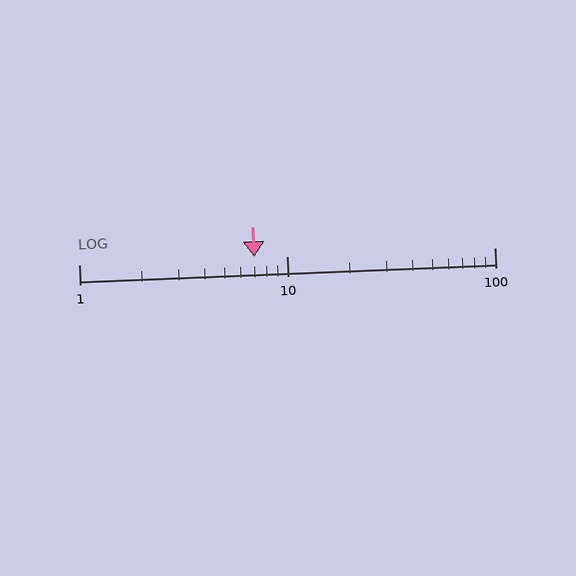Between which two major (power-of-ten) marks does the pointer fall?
The pointer is between 1 and 10.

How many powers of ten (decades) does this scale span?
The scale spans 2 decades, from 1 to 100.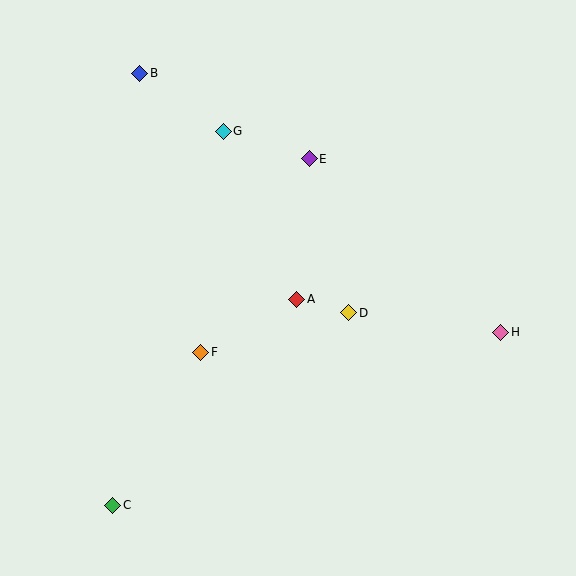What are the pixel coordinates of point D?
Point D is at (349, 313).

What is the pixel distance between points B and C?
The distance between B and C is 433 pixels.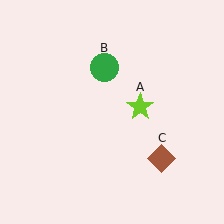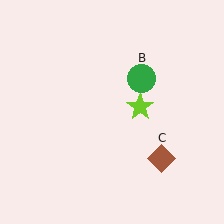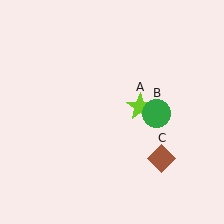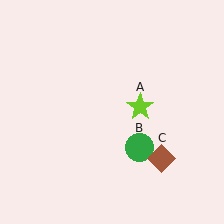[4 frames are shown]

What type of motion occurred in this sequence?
The green circle (object B) rotated clockwise around the center of the scene.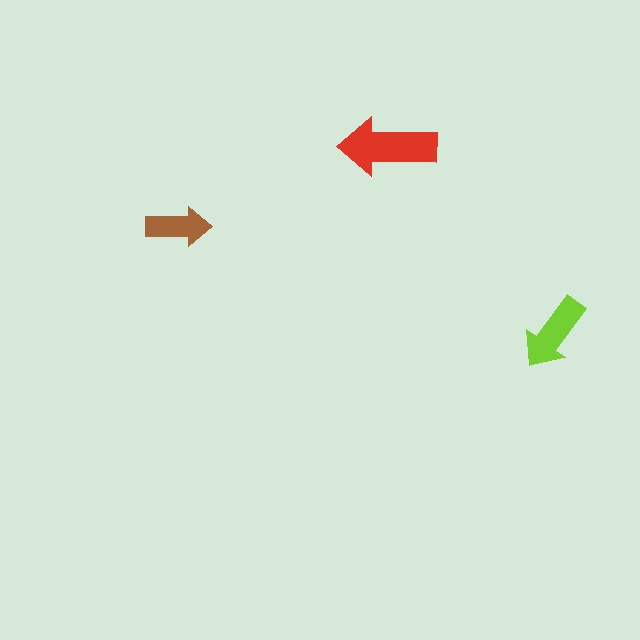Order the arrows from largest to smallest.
the red one, the lime one, the brown one.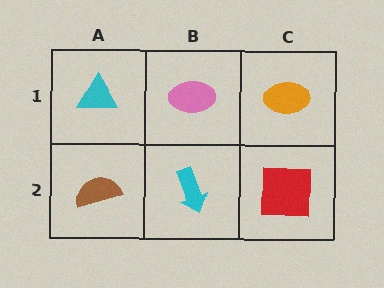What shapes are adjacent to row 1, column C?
A red square (row 2, column C), a pink ellipse (row 1, column B).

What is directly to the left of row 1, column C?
A pink ellipse.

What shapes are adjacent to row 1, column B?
A cyan arrow (row 2, column B), a cyan triangle (row 1, column A), an orange ellipse (row 1, column C).